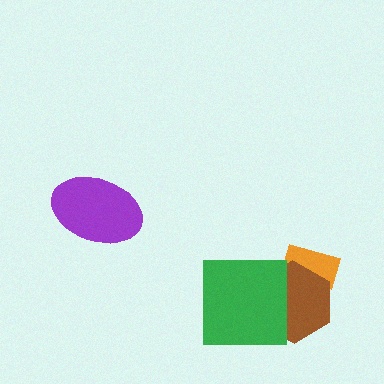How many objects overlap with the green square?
1 object overlaps with the green square.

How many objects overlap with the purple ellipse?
0 objects overlap with the purple ellipse.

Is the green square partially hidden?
No, no other shape covers it.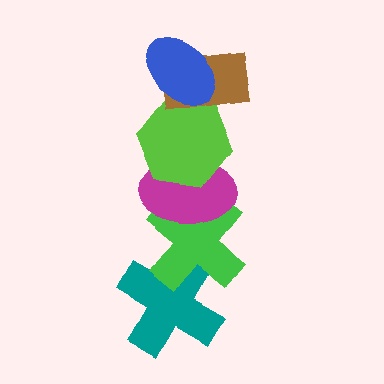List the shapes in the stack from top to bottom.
From top to bottom: the blue ellipse, the brown rectangle, the lime hexagon, the magenta ellipse, the green cross, the teal cross.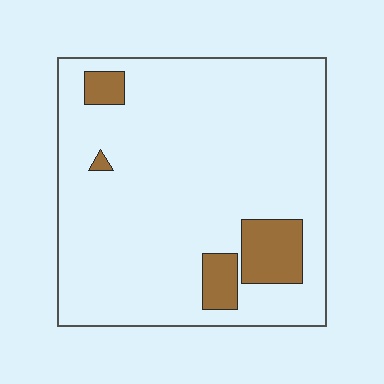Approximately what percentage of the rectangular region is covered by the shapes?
Approximately 10%.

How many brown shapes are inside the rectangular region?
4.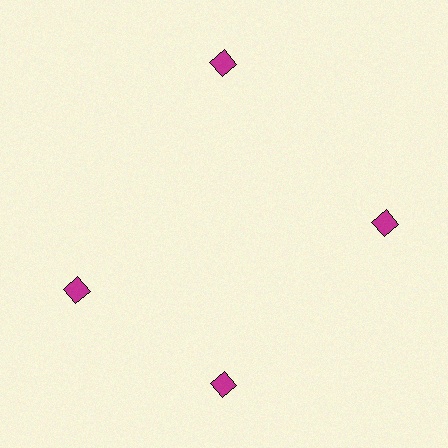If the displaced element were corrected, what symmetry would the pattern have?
It would have 4-fold rotational symmetry — the pattern would map onto itself every 90 degrees.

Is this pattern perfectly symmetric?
No. The 4 magenta diamonds are arranged in a ring, but one element near the 9 o'clock position is rotated out of alignment along the ring, breaking the 4-fold rotational symmetry.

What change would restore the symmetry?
The symmetry would be restored by rotating it back into even spacing with its neighbors so that all 4 diamonds sit at equal angles and equal distance from the center.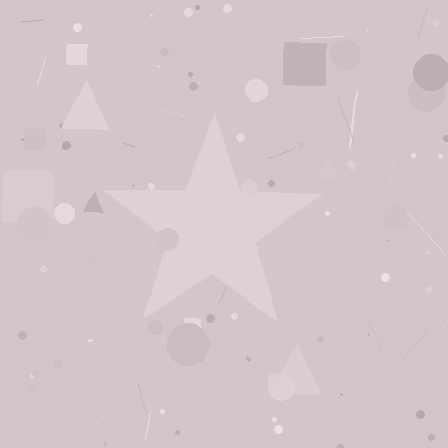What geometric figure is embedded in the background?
A star is embedded in the background.